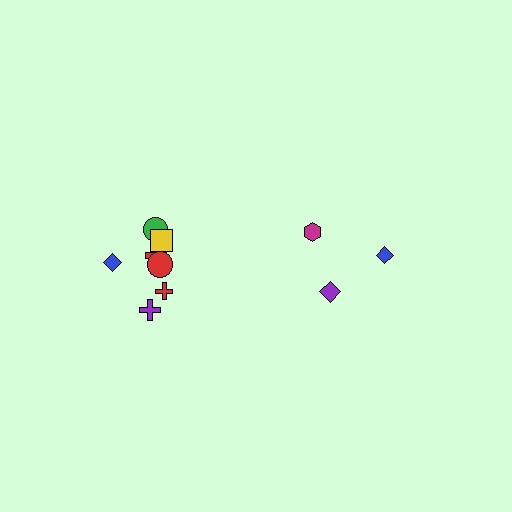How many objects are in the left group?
There are 7 objects.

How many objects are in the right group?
There are 3 objects.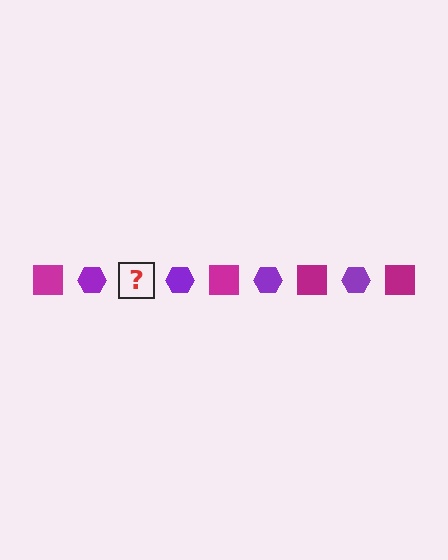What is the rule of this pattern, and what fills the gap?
The rule is that the pattern alternates between magenta square and purple hexagon. The gap should be filled with a magenta square.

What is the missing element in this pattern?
The missing element is a magenta square.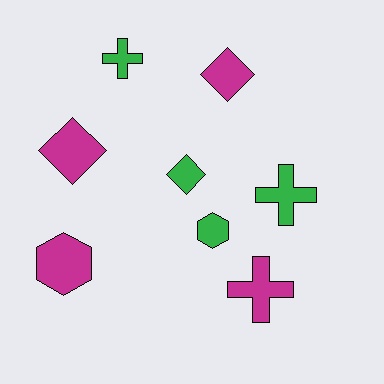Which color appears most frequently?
Magenta, with 4 objects.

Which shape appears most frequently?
Cross, with 3 objects.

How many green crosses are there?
There are 2 green crosses.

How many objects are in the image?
There are 8 objects.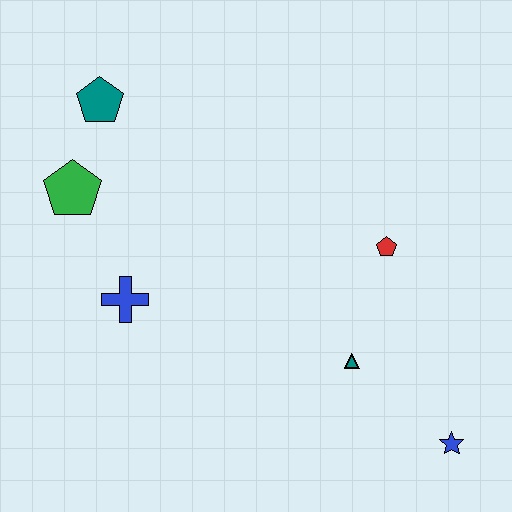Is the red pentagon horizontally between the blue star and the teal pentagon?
Yes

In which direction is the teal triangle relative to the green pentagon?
The teal triangle is to the right of the green pentagon.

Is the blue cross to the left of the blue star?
Yes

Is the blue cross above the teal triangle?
Yes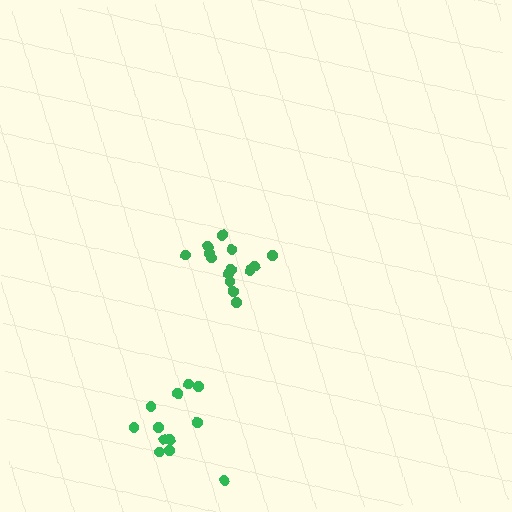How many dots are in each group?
Group 1: 14 dots, Group 2: 12 dots (26 total).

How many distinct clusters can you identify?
There are 2 distinct clusters.